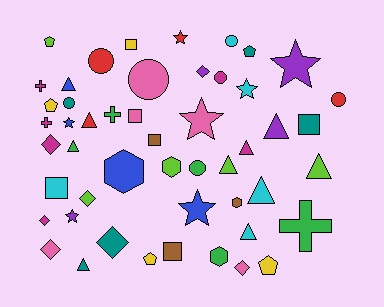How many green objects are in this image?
There are 5 green objects.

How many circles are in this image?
There are 7 circles.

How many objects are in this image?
There are 50 objects.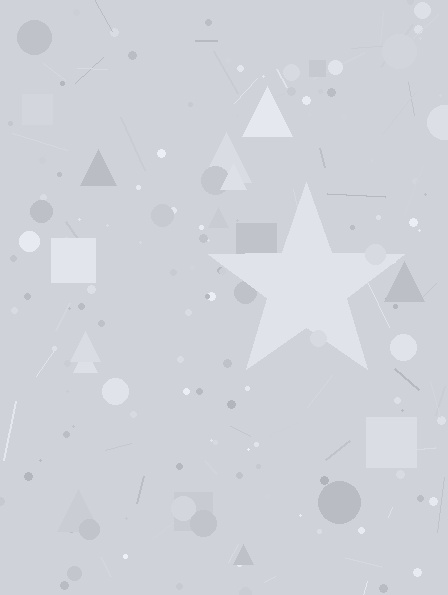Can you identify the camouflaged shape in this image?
The camouflaged shape is a star.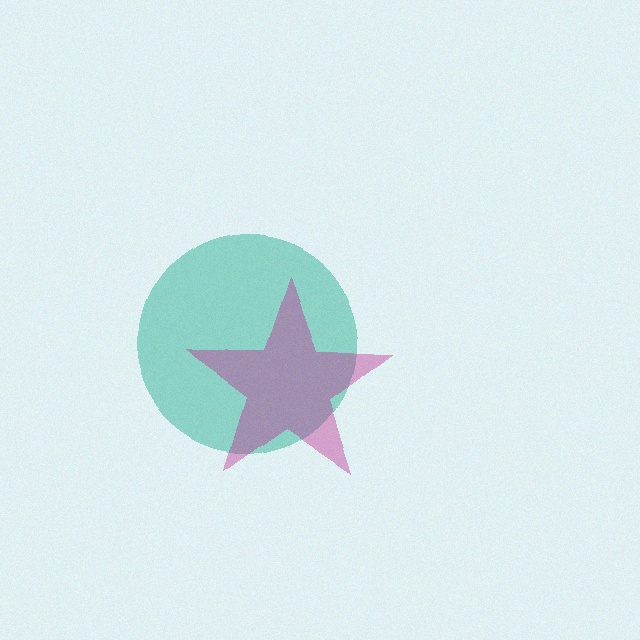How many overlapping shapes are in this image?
There are 2 overlapping shapes in the image.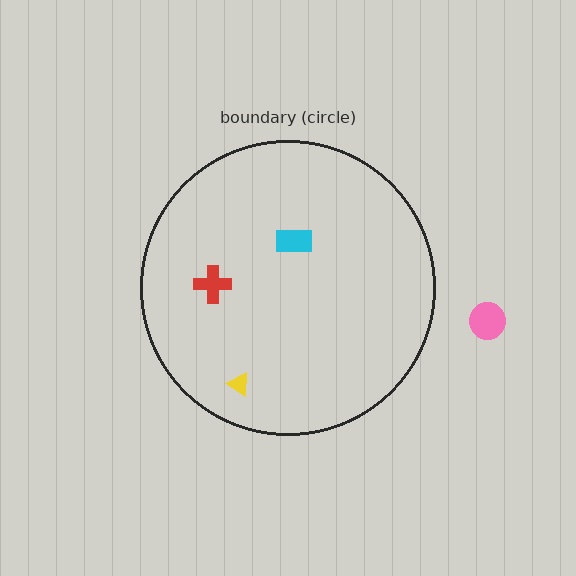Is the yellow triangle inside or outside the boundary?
Inside.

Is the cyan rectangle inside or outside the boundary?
Inside.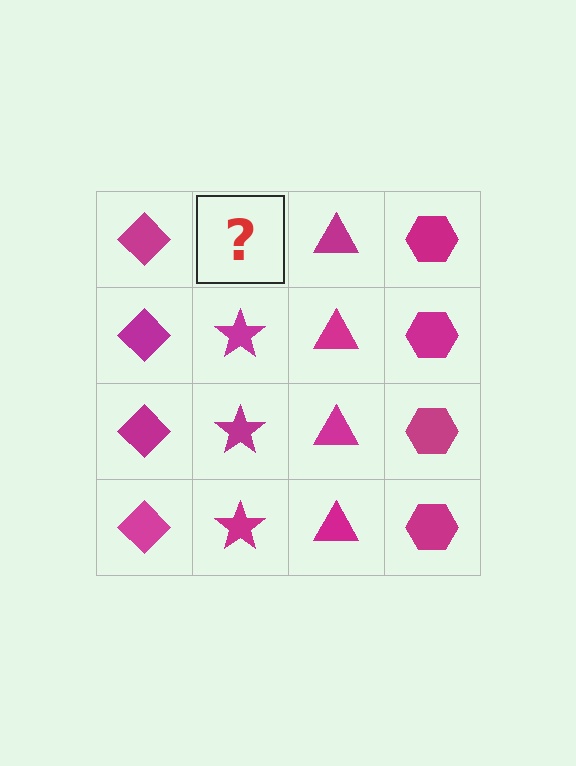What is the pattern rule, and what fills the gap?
The rule is that each column has a consistent shape. The gap should be filled with a magenta star.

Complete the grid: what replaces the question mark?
The question mark should be replaced with a magenta star.